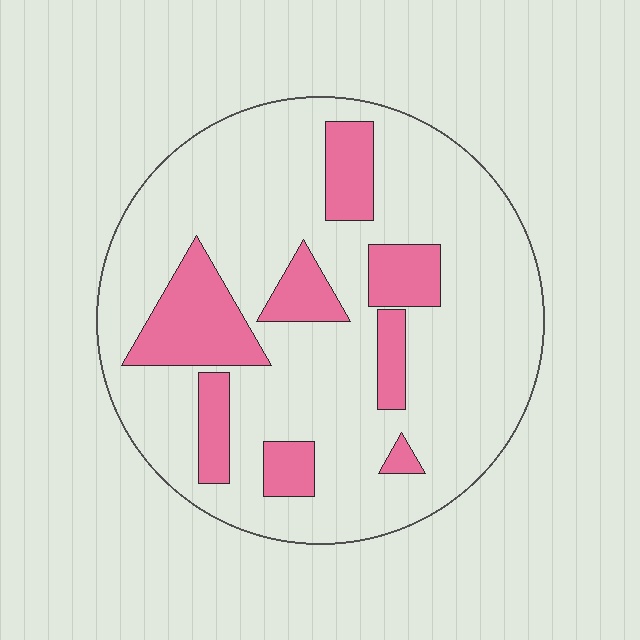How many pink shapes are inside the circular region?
8.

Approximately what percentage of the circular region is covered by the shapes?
Approximately 20%.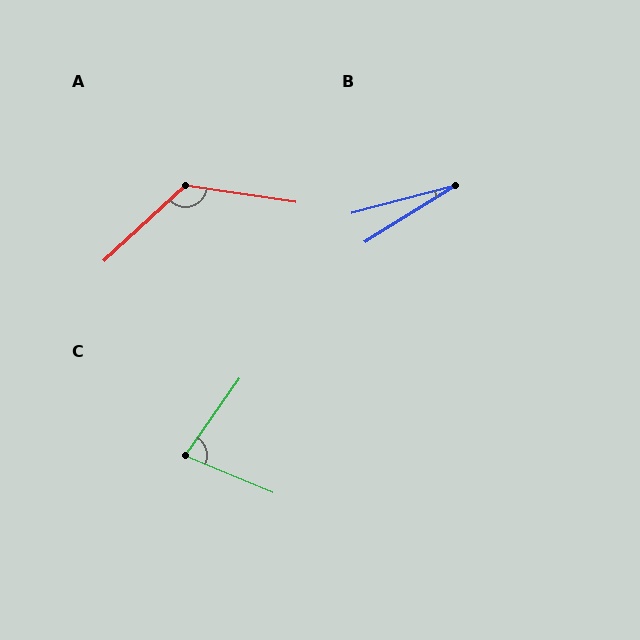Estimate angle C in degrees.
Approximately 78 degrees.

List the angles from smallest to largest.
B (17°), C (78°), A (129°).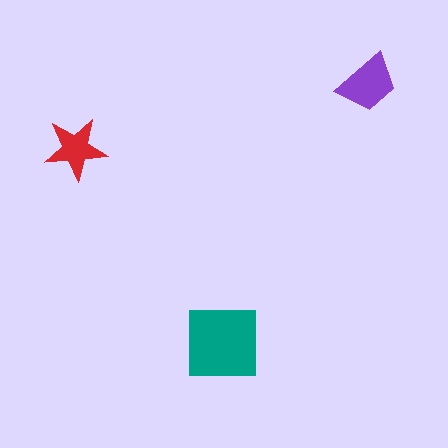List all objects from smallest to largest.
The red star, the purple trapezoid, the teal square.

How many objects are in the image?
There are 3 objects in the image.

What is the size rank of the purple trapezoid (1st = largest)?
2nd.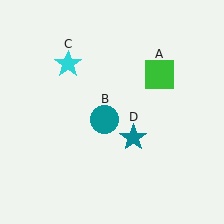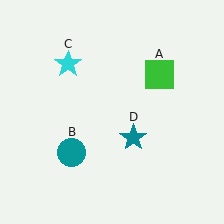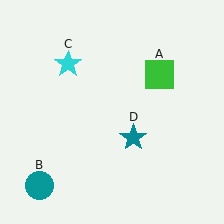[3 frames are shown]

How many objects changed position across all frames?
1 object changed position: teal circle (object B).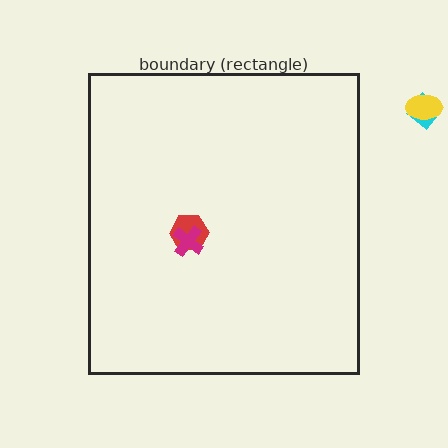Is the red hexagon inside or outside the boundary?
Inside.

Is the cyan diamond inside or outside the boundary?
Outside.